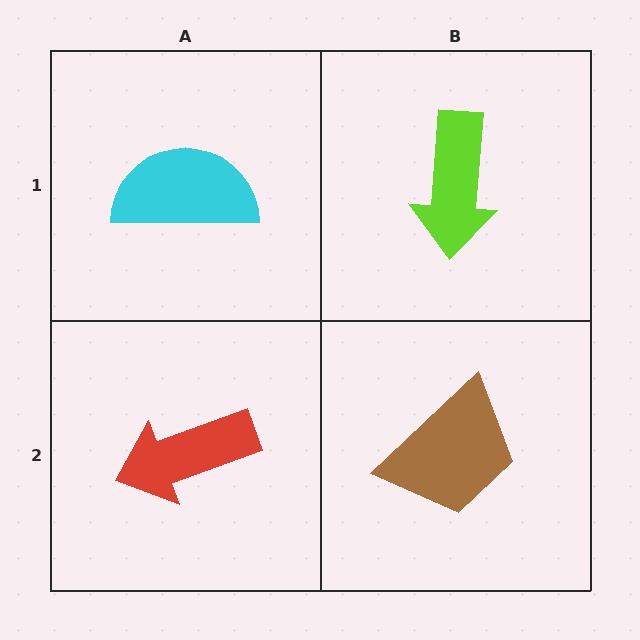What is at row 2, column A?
A red arrow.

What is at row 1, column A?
A cyan semicircle.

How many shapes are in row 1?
2 shapes.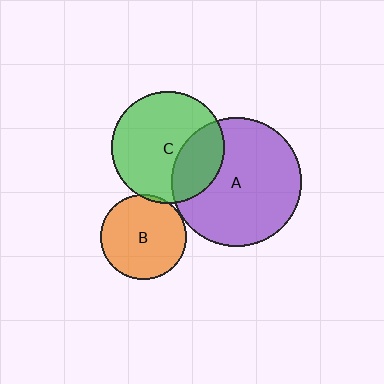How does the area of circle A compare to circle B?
Approximately 2.3 times.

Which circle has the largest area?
Circle A (purple).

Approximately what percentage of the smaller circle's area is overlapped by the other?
Approximately 5%.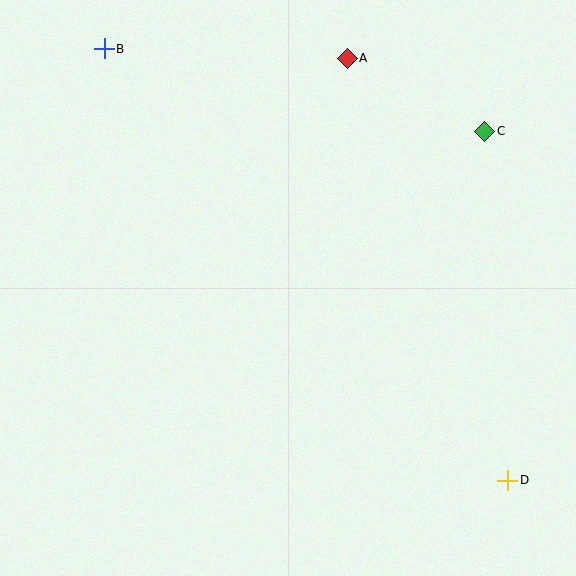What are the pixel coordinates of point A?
Point A is at (347, 58).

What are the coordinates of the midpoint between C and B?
The midpoint between C and B is at (295, 90).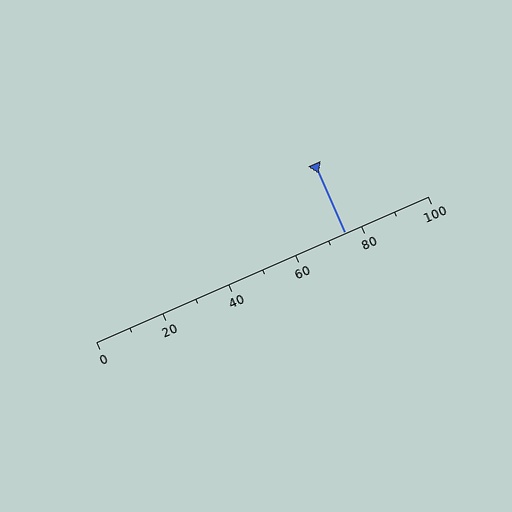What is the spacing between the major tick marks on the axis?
The major ticks are spaced 20 apart.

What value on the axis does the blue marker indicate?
The marker indicates approximately 75.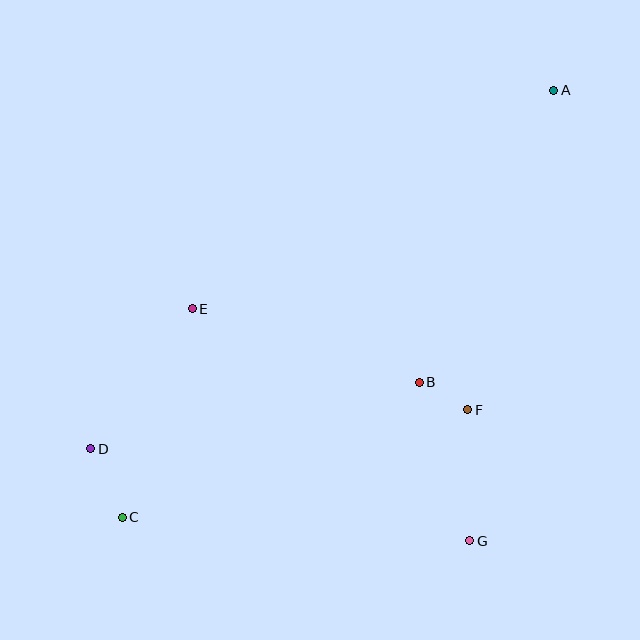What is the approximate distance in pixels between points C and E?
The distance between C and E is approximately 220 pixels.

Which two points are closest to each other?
Points B and F are closest to each other.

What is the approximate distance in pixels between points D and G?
The distance between D and G is approximately 390 pixels.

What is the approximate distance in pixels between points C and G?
The distance between C and G is approximately 348 pixels.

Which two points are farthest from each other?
Points A and C are farthest from each other.